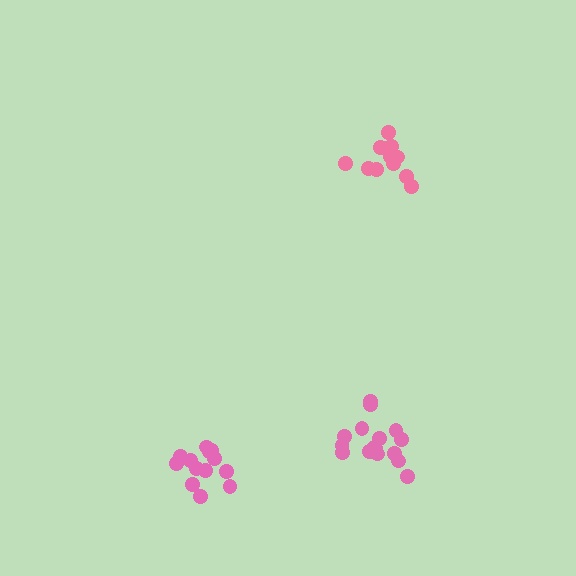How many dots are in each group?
Group 1: 13 dots, Group 2: 16 dots, Group 3: 13 dots (42 total).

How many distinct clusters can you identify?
There are 3 distinct clusters.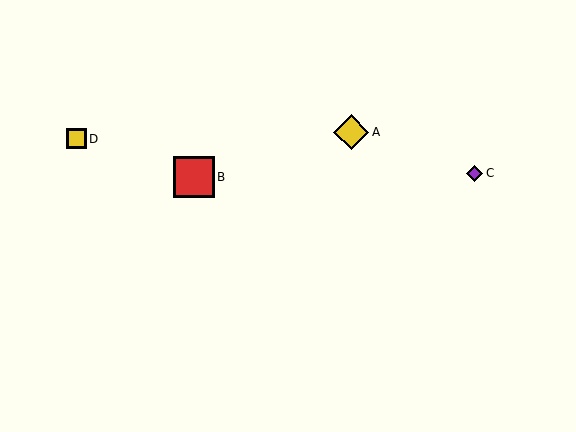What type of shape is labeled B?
Shape B is a red square.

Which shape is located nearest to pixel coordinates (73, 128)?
The yellow square (labeled D) at (76, 139) is nearest to that location.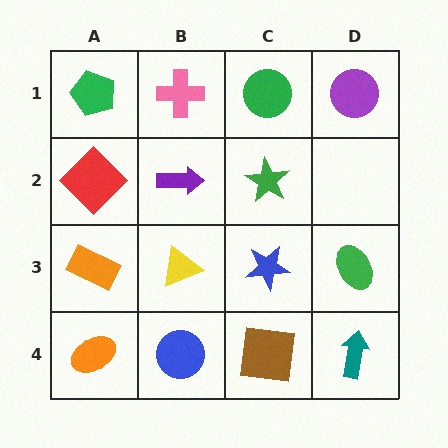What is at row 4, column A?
An orange ellipse.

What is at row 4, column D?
A teal arrow.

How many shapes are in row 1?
4 shapes.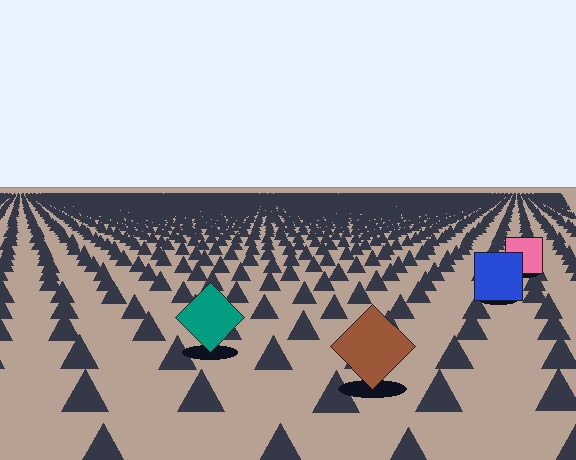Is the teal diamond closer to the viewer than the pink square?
Yes. The teal diamond is closer — you can tell from the texture gradient: the ground texture is coarser near it.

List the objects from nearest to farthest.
From nearest to farthest: the brown diamond, the teal diamond, the blue square, the pink square.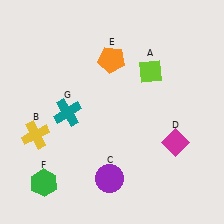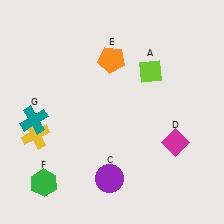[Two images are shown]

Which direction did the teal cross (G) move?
The teal cross (G) moved left.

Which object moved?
The teal cross (G) moved left.